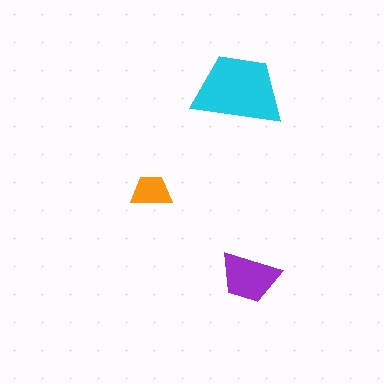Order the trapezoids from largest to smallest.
the cyan one, the purple one, the orange one.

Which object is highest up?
The cyan trapezoid is topmost.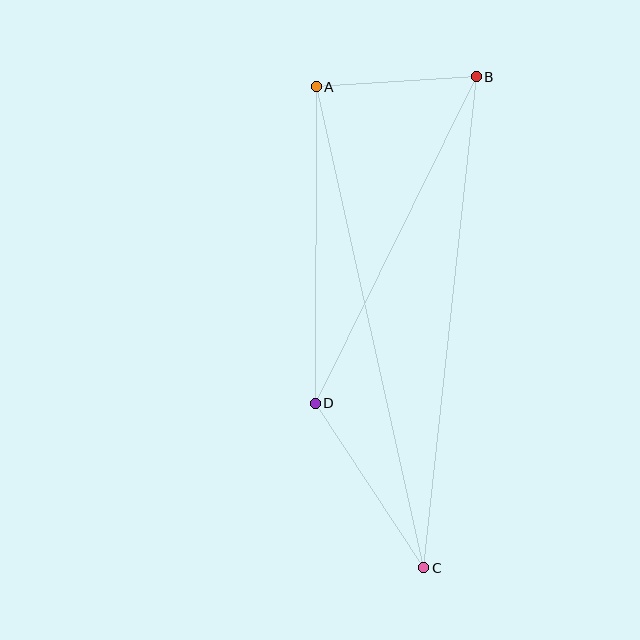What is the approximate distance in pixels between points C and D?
The distance between C and D is approximately 197 pixels.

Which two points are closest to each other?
Points A and B are closest to each other.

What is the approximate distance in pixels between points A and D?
The distance between A and D is approximately 316 pixels.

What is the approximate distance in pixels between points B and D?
The distance between B and D is approximately 364 pixels.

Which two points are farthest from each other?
Points B and C are farthest from each other.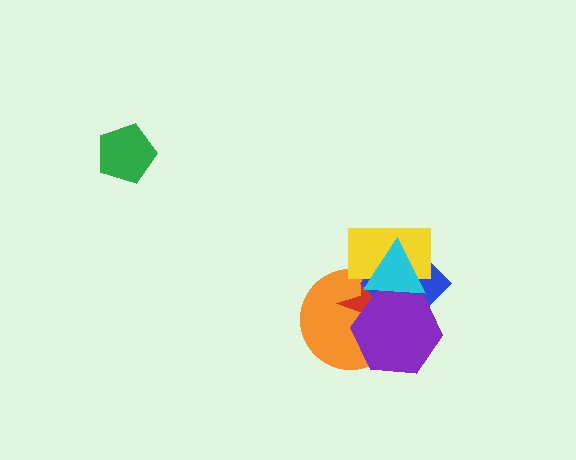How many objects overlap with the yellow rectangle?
4 objects overlap with the yellow rectangle.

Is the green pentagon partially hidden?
No, no other shape covers it.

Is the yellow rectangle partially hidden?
Yes, it is partially covered by another shape.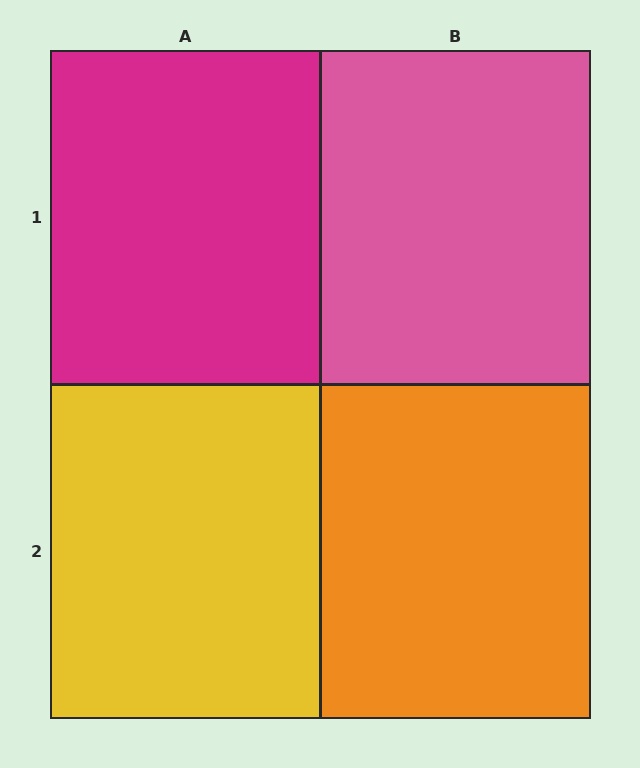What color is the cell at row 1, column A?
Magenta.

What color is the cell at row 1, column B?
Pink.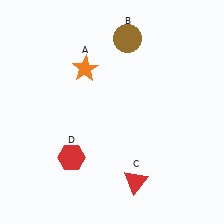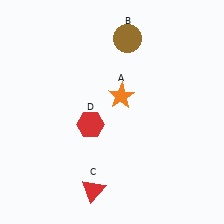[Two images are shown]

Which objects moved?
The objects that moved are: the orange star (A), the red triangle (C), the red hexagon (D).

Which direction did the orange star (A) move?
The orange star (A) moved right.